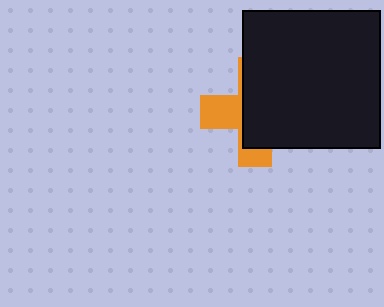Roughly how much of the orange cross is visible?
A small part of it is visible (roughly 36%).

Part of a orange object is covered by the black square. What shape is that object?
It is a cross.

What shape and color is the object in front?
The object in front is a black square.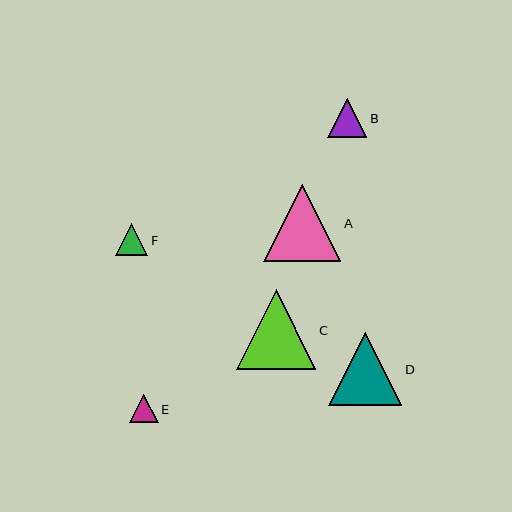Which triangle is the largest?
Triangle C is the largest with a size of approximately 79 pixels.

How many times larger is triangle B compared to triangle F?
Triangle B is approximately 1.2 times the size of triangle F.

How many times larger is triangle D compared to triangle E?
Triangle D is approximately 2.5 times the size of triangle E.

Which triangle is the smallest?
Triangle E is the smallest with a size of approximately 29 pixels.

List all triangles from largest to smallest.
From largest to smallest: C, A, D, B, F, E.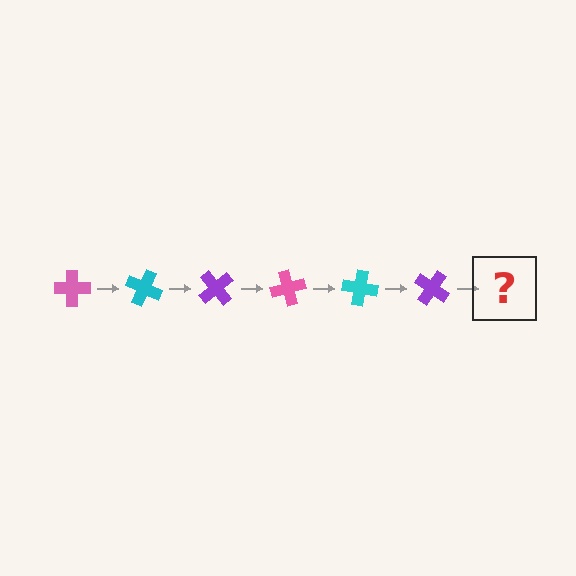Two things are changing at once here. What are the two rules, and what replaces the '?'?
The two rules are that it rotates 25 degrees each step and the color cycles through pink, cyan, and purple. The '?' should be a pink cross, rotated 150 degrees from the start.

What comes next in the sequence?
The next element should be a pink cross, rotated 150 degrees from the start.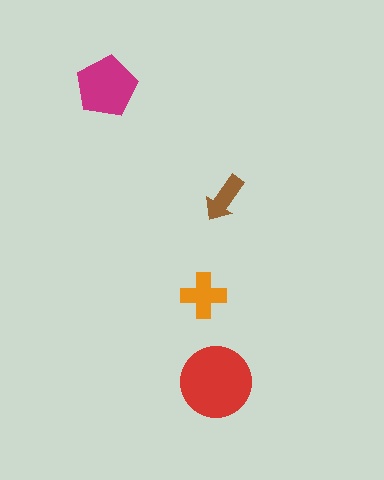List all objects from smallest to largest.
The brown arrow, the orange cross, the magenta pentagon, the red circle.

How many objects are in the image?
There are 4 objects in the image.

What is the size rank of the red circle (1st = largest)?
1st.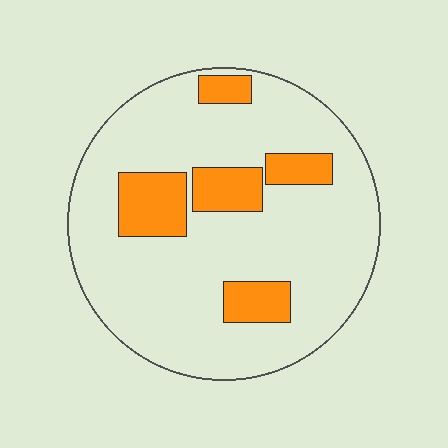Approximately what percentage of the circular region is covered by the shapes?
Approximately 20%.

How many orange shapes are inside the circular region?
5.